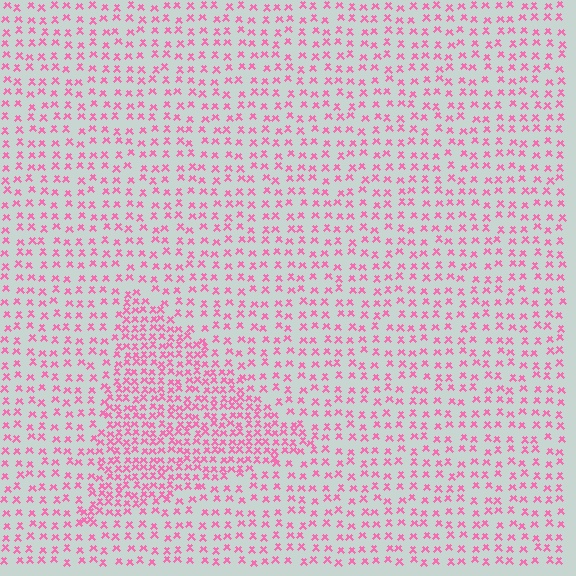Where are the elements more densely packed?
The elements are more densely packed inside the triangle boundary.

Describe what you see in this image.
The image contains small pink elements arranged at two different densities. A triangle-shaped region is visible where the elements are more densely packed than the surrounding area.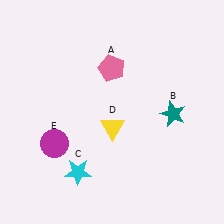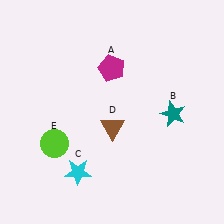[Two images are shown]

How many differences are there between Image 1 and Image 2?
There are 3 differences between the two images.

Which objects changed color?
A changed from pink to magenta. D changed from yellow to brown. E changed from magenta to lime.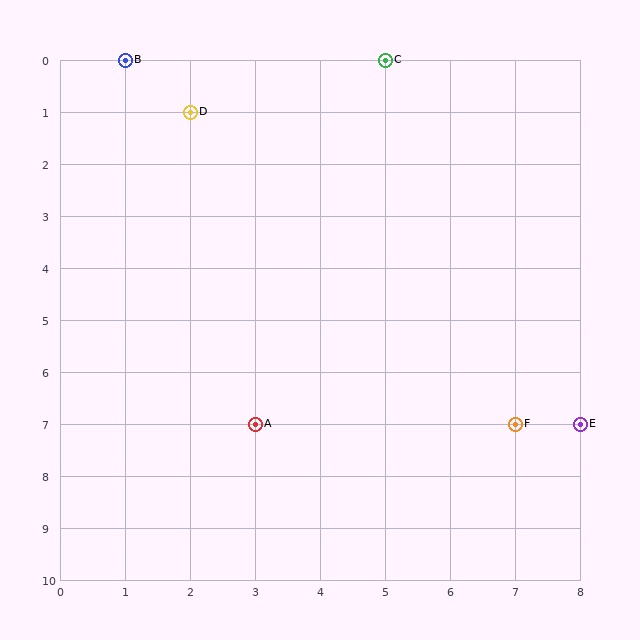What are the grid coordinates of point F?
Point F is at grid coordinates (7, 7).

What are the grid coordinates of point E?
Point E is at grid coordinates (8, 7).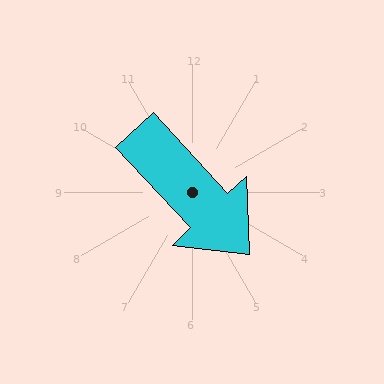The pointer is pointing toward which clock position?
Roughly 5 o'clock.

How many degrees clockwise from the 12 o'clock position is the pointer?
Approximately 137 degrees.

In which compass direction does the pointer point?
Southeast.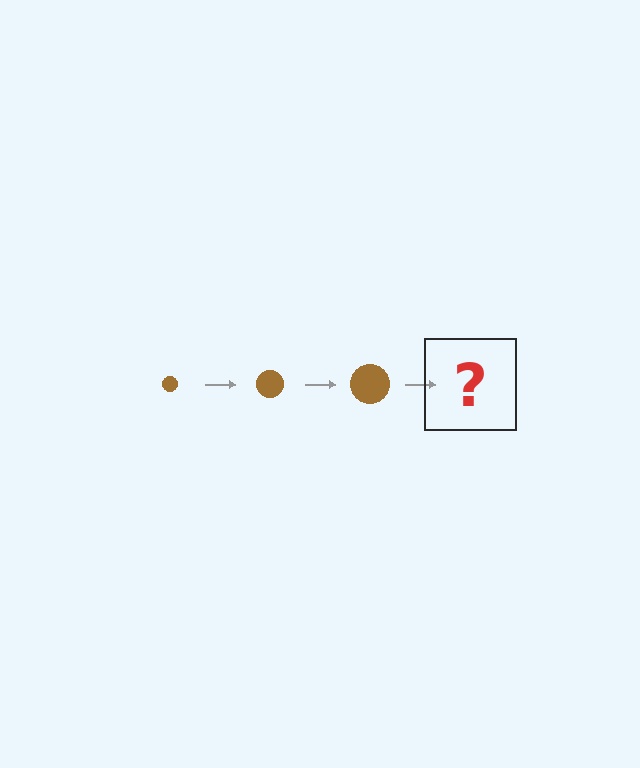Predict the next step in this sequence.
The next step is a brown circle, larger than the previous one.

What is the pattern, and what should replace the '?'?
The pattern is that the circle gets progressively larger each step. The '?' should be a brown circle, larger than the previous one.